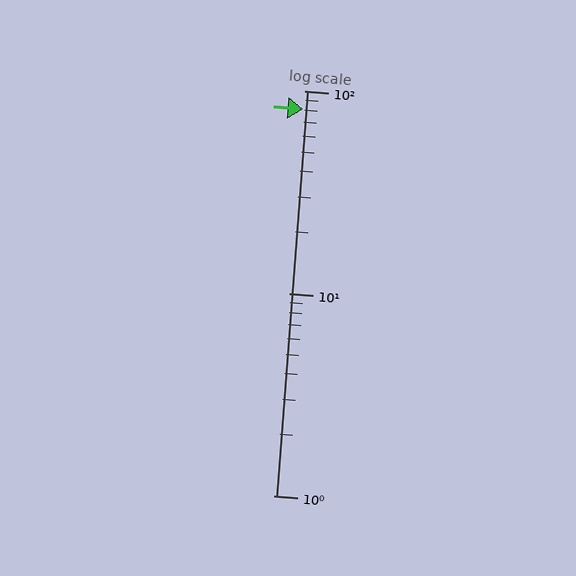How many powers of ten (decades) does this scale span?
The scale spans 2 decades, from 1 to 100.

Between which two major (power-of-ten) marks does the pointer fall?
The pointer is between 10 and 100.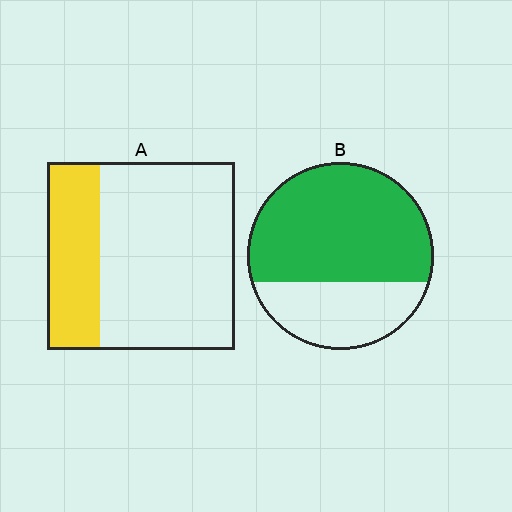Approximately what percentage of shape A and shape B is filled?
A is approximately 30% and B is approximately 65%.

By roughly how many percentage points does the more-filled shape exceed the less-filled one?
By roughly 40 percentage points (B over A).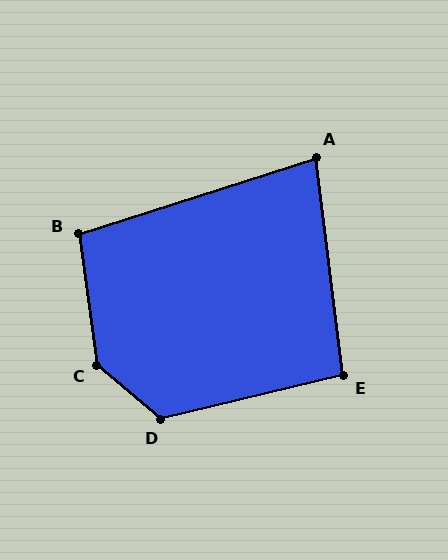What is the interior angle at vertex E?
Approximately 96 degrees (obtuse).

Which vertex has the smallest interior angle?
A, at approximately 80 degrees.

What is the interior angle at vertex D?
Approximately 126 degrees (obtuse).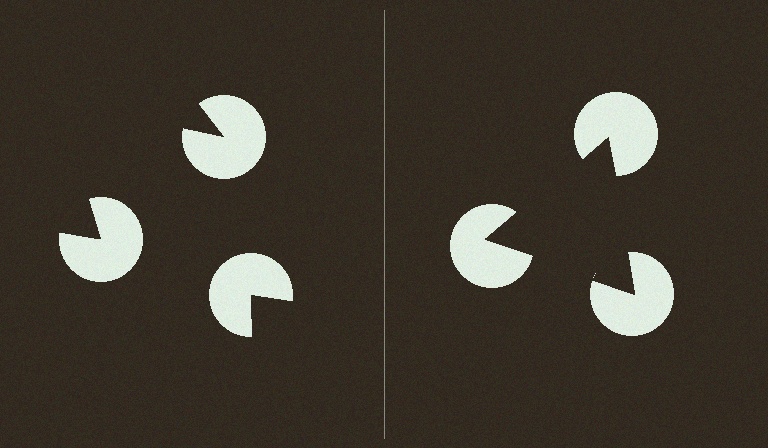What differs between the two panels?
The pac-man discs are positioned identically on both sides; only the wedge orientations differ. On the right they align to a triangle; on the left they are misaligned.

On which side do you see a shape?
An illusory triangle appears on the right side. On the left side the wedge cuts are rotated, so no coherent shape forms.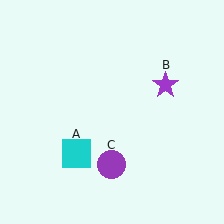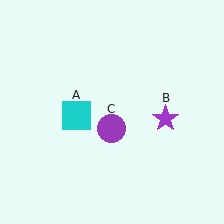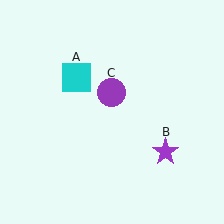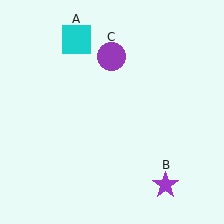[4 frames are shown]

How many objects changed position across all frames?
3 objects changed position: cyan square (object A), purple star (object B), purple circle (object C).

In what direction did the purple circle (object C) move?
The purple circle (object C) moved up.